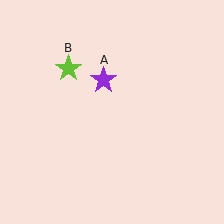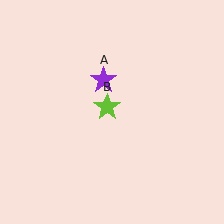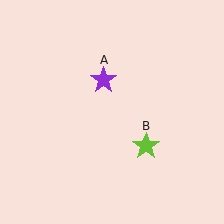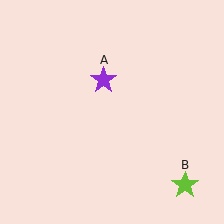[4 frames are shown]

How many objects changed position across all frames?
1 object changed position: lime star (object B).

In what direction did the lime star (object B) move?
The lime star (object B) moved down and to the right.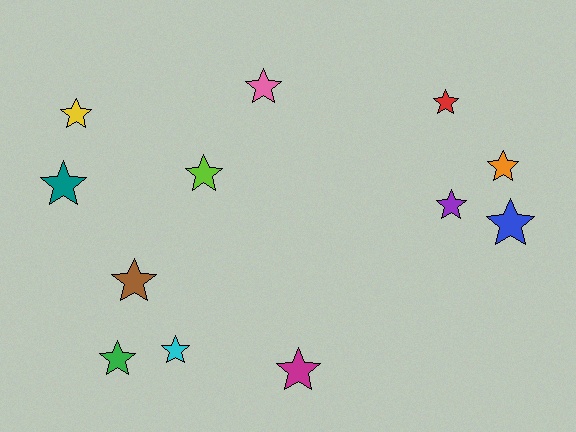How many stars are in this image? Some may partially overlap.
There are 12 stars.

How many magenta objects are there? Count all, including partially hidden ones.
There is 1 magenta object.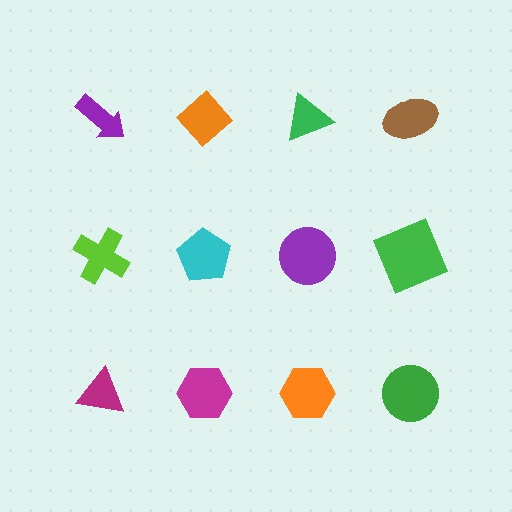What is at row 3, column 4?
A green circle.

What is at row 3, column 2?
A magenta hexagon.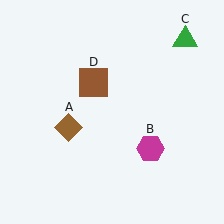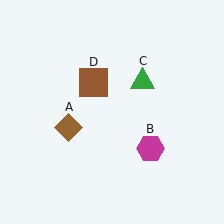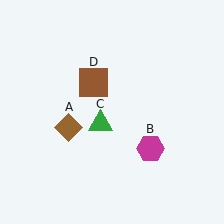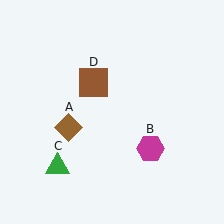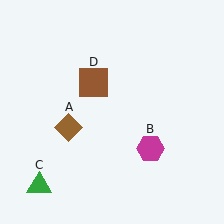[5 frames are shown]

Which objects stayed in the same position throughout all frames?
Brown diamond (object A) and magenta hexagon (object B) and brown square (object D) remained stationary.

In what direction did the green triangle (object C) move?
The green triangle (object C) moved down and to the left.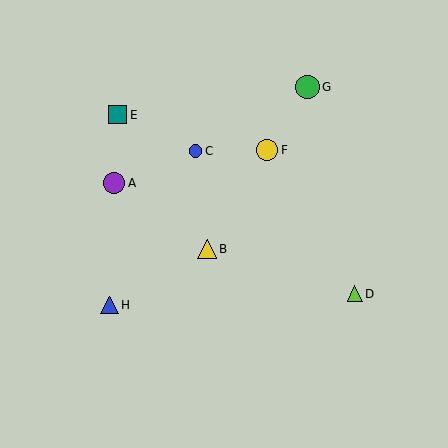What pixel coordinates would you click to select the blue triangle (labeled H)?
Click at (109, 305) to select the blue triangle H.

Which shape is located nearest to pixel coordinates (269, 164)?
The yellow circle (labeled F) at (267, 150) is nearest to that location.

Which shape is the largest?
The green circle (labeled G) is the largest.